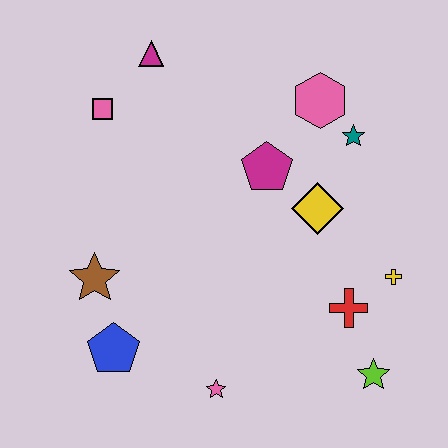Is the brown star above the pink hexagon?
No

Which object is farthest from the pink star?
The magenta triangle is farthest from the pink star.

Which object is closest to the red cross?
The yellow cross is closest to the red cross.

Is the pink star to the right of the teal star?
No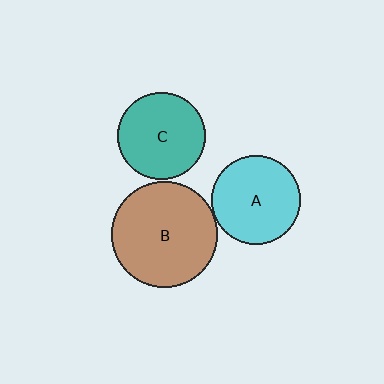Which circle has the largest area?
Circle B (brown).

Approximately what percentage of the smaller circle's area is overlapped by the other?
Approximately 5%.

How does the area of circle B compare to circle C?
Approximately 1.5 times.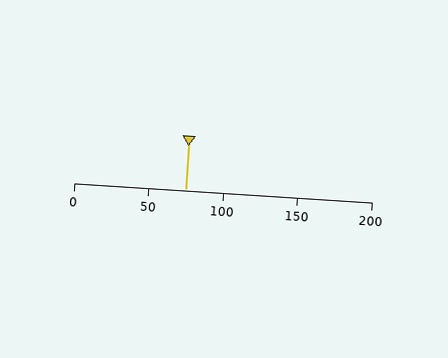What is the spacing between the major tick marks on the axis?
The major ticks are spaced 50 apart.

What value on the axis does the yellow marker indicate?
The marker indicates approximately 75.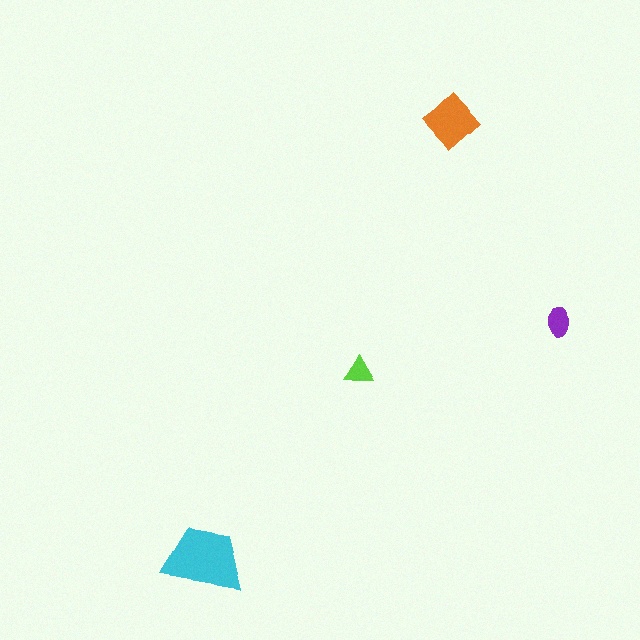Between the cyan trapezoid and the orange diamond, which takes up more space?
The cyan trapezoid.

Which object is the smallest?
The lime triangle.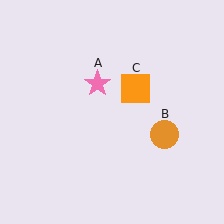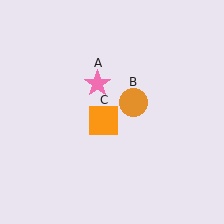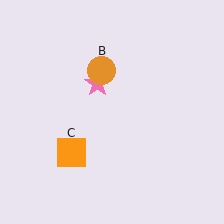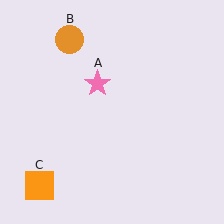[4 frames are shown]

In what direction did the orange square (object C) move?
The orange square (object C) moved down and to the left.